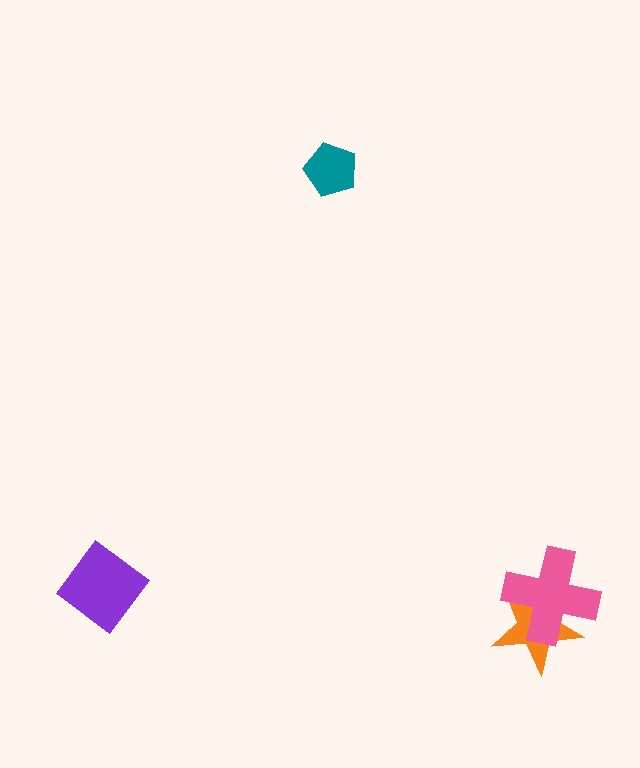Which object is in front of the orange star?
The pink cross is in front of the orange star.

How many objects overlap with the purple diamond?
0 objects overlap with the purple diamond.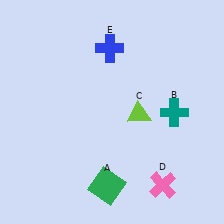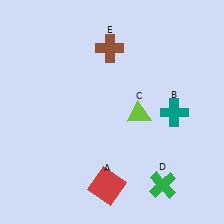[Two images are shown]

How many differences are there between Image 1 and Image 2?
There are 3 differences between the two images.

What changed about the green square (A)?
In Image 1, A is green. In Image 2, it changed to red.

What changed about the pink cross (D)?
In Image 1, D is pink. In Image 2, it changed to green.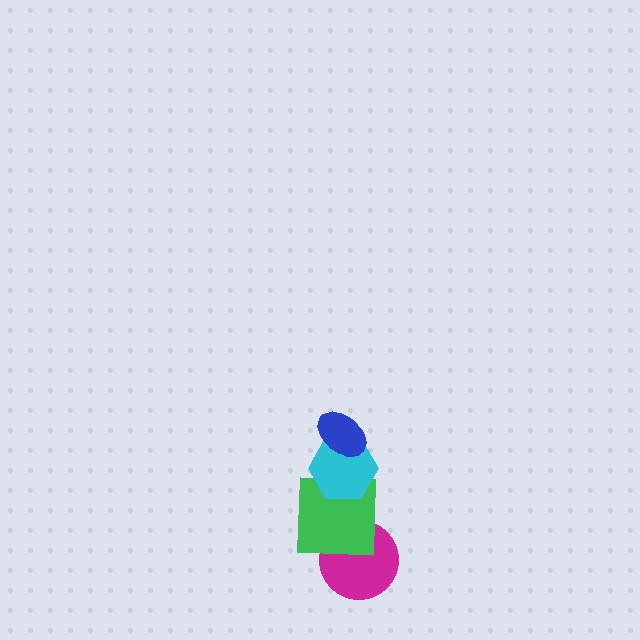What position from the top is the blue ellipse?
The blue ellipse is 1st from the top.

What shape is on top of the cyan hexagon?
The blue ellipse is on top of the cyan hexagon.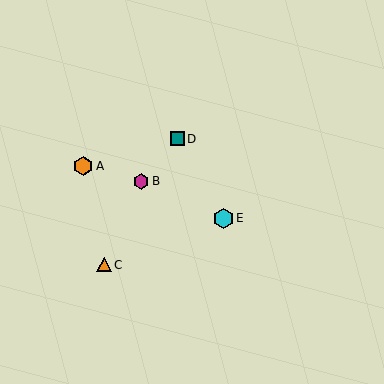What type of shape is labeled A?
Shape A is an orange hexagon.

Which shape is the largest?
The cyan hexagon (labeled E) is the largest.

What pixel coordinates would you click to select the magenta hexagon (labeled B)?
Click at (141, 181) to select the magenta hexagon B.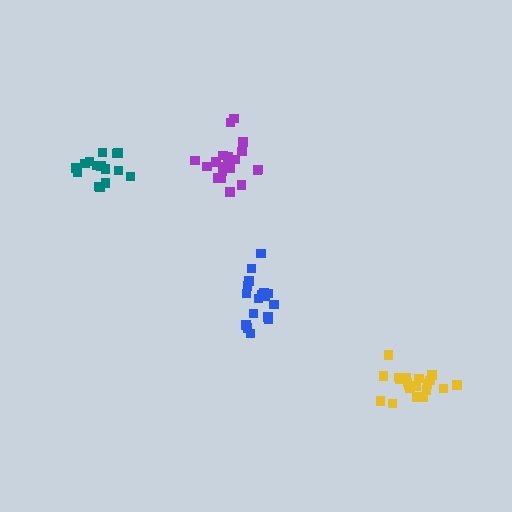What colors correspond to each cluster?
The clusters are colored: teal, purple, blue, yellow.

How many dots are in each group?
Group 1: 15 dots, Group 2: 20 dots, Group 3: 17 dots, Group 4: 20 dots (72 total).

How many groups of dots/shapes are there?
There are 4 groups.